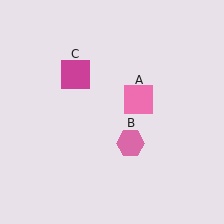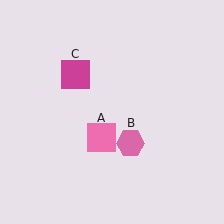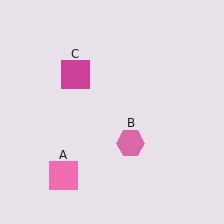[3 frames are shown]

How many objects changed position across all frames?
1 object changed position: pink square (object A).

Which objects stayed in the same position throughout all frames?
Pink hexagon (object B) and magenta square (object C) remained stationary.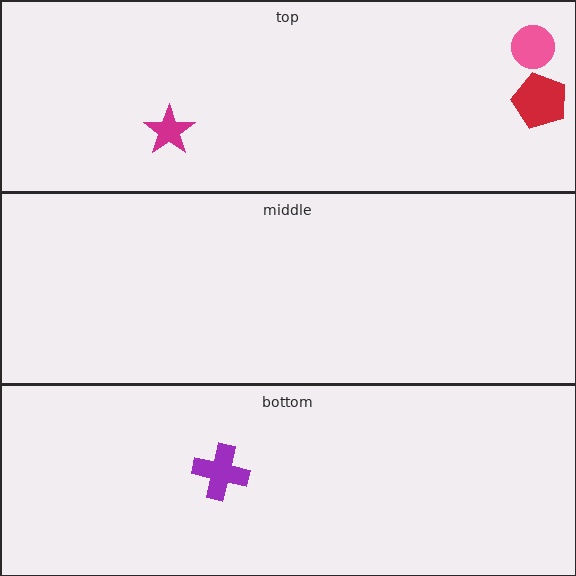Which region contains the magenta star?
The top region.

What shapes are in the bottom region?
The purple cross.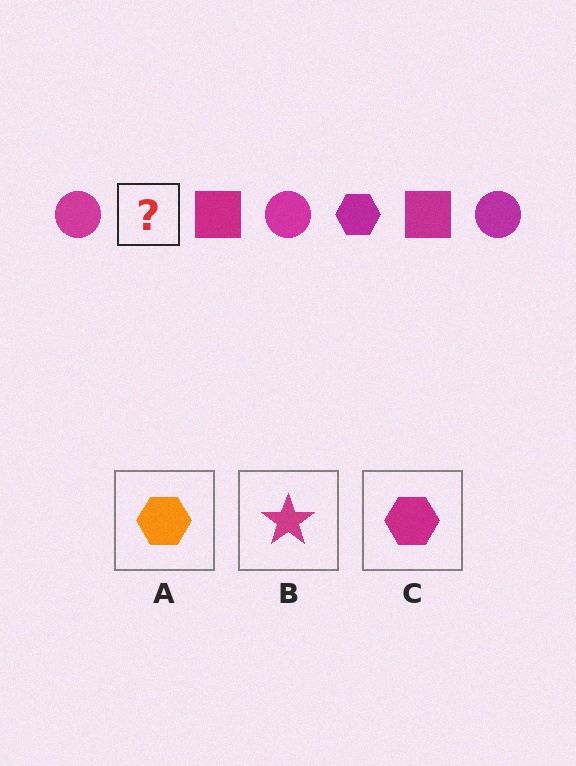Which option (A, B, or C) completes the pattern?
C.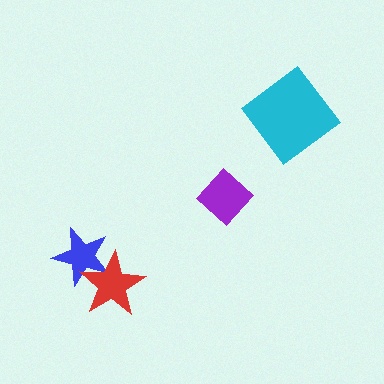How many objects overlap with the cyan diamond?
0 objects overlap with the cyan diamond.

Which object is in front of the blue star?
The red star is in front of the blue star.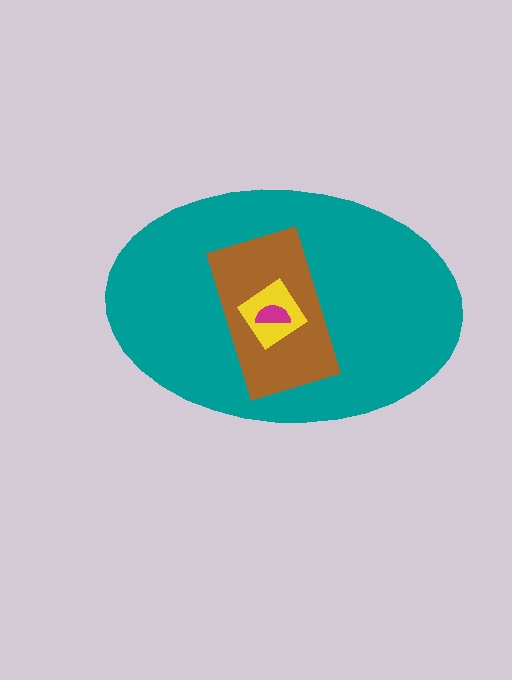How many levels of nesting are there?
4.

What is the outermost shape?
The teal ellipse.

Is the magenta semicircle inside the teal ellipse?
Yes.